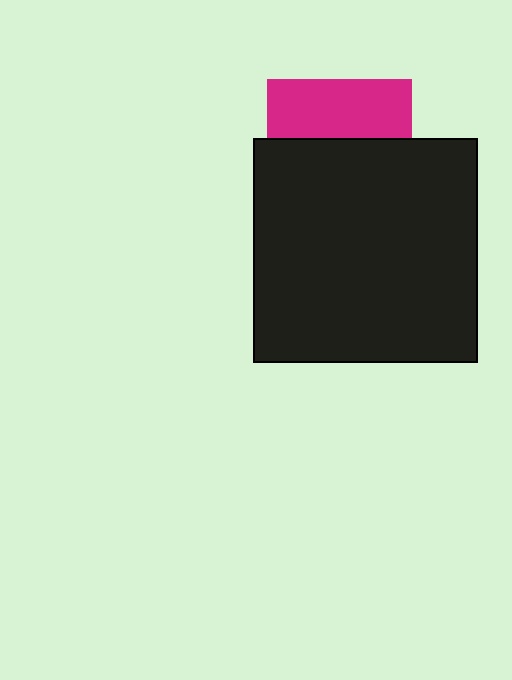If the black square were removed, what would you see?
You would see the complete magenta square.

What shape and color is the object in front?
The object in front is a black square.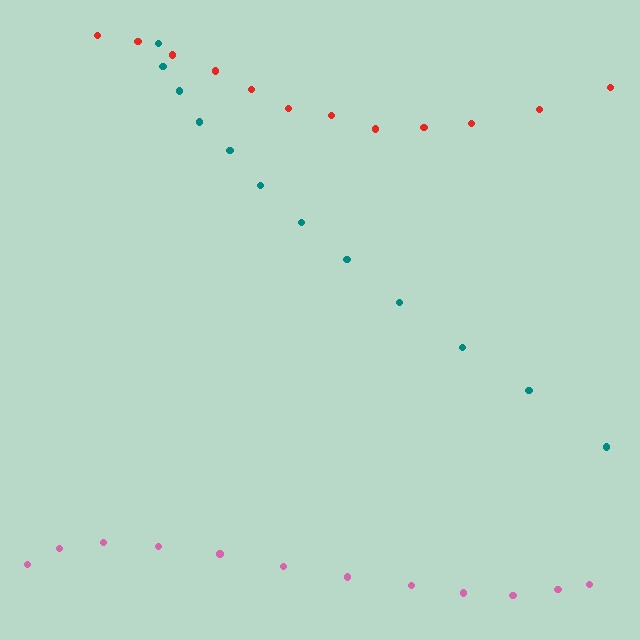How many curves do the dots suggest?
There are 3 distinct paths.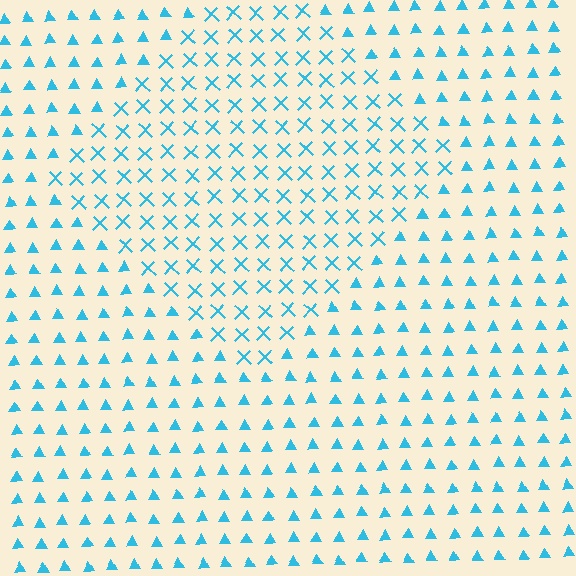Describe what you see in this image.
The image is filled with small cyan elements arranged in a uniform grid. A diamond-shaped region contains X marks, while the surrounding area contains triangles. The boundary is defined purely by the change in element shape.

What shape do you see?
I see a diamond.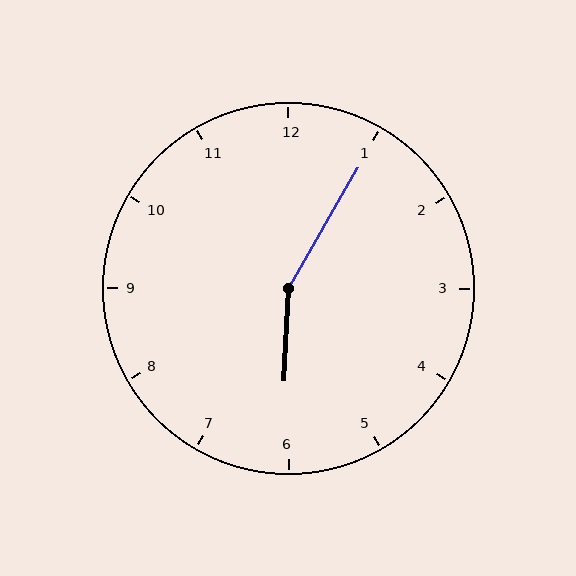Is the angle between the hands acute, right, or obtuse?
It is obtuse.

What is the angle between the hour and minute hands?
Approximately 152 degrees.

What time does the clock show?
6:05.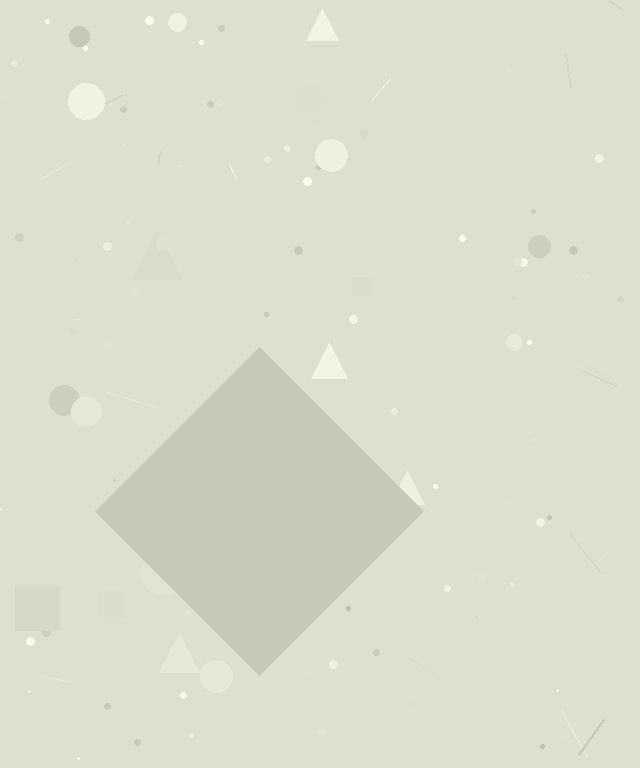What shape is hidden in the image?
A diamond is hidden in the image.